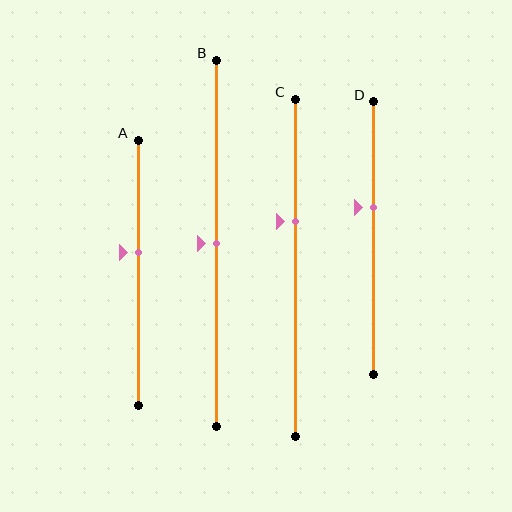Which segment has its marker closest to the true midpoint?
Segment B has its marker closest to the true midpoint.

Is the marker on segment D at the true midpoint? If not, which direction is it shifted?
No, the marker on segment D is shifted upward by about 11% of the segment length.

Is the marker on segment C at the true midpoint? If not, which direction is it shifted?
No, the marker on segment C is shifted upward by about 14% of the segment length.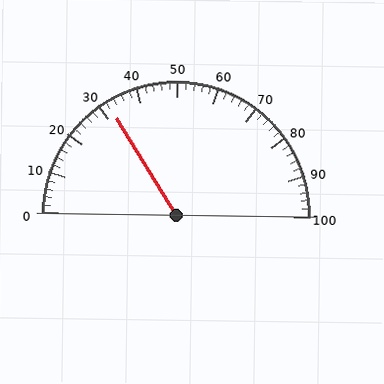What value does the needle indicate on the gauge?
The needle indicates approximately 32.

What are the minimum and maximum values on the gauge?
The gauge ranges from 0 to 100.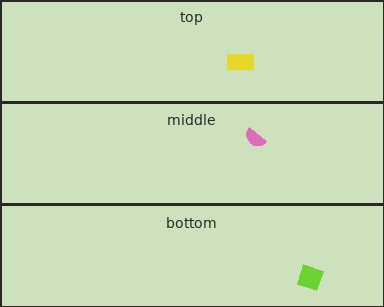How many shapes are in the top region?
1.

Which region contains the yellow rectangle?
The top region.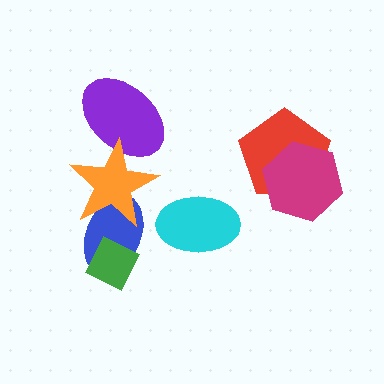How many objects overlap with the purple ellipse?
1 object overlaps with the purple ellipse.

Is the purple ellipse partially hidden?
Yes, it is partially covered by another shape.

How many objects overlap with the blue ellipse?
2 objects overlap with the blue ellipse.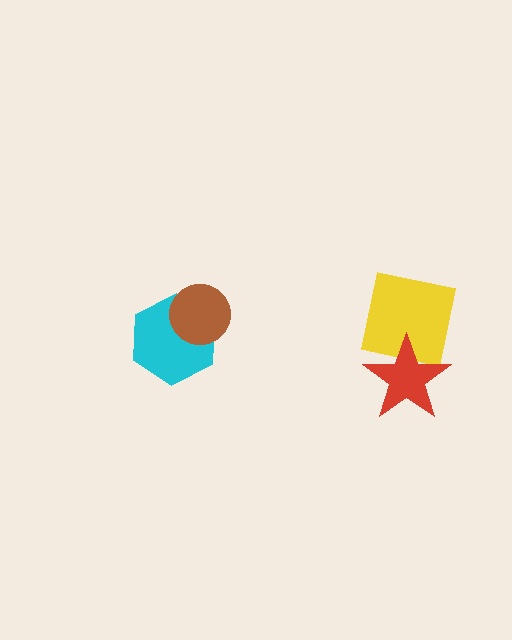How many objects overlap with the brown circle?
1 object overlaps with the brown circle.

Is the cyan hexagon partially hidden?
Yes, it is partially covered by another shape.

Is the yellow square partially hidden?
Yes, it is partially covered by another shape.